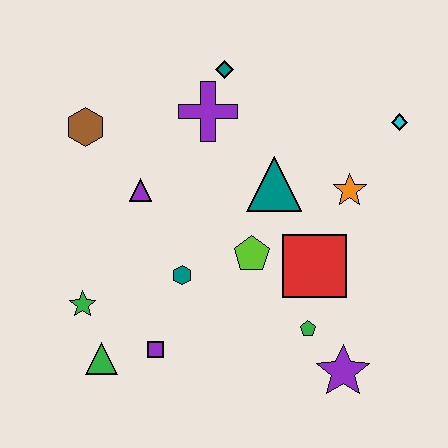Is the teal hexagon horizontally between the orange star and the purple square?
Yes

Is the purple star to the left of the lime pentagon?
No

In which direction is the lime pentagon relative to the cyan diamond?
The lime pentagon is to the left of the cyan diamond.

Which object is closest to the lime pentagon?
The red square is closest to the lime pentagon.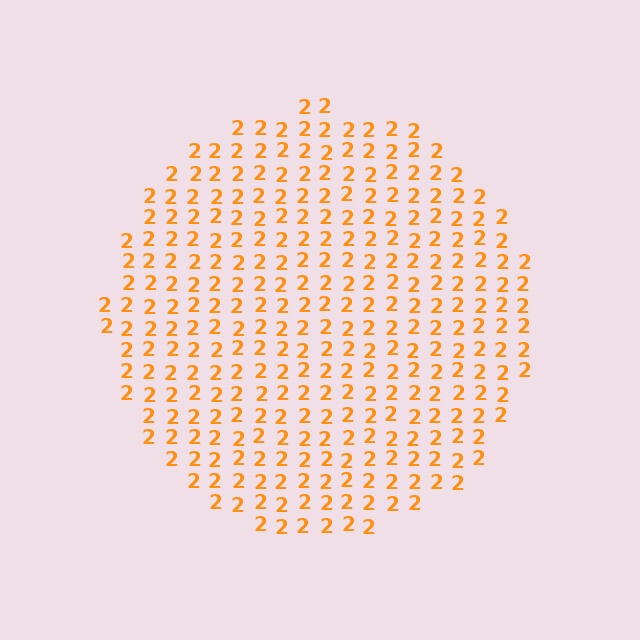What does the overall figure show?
The overall figure shows a circle.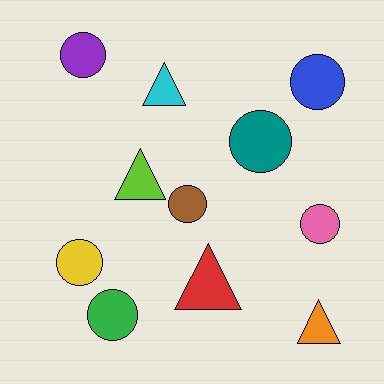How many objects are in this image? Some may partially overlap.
There are 11 objects.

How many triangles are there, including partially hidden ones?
There are 4 triangles.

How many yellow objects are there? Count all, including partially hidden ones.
There is 1 yellow object.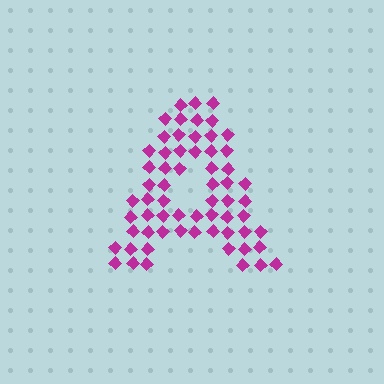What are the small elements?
The small elements are diamonds.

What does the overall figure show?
The overall figure shows the letter A.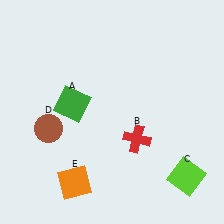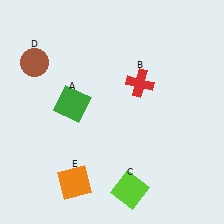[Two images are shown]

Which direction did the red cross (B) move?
The red cross (B) moved up.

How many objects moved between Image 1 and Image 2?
3 objects moved between the two images.